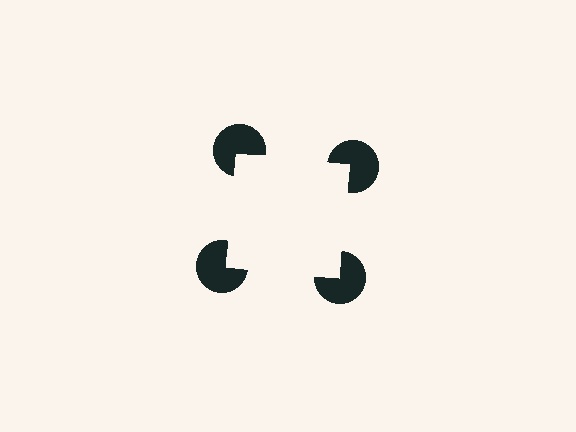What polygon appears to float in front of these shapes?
An illusory square — its edges are inferred from the aligned wedge cuts in the pac-man discs, not physically drawn.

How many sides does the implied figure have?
4 sides.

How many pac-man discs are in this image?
There are 4 — one at each vertex of the illusory square.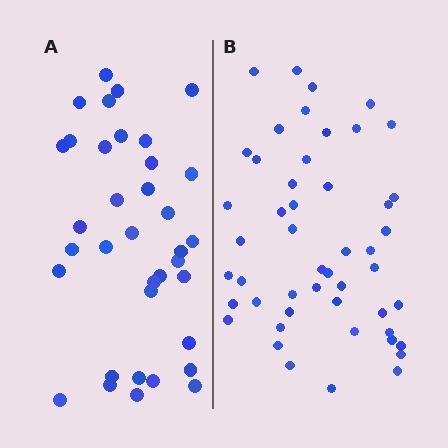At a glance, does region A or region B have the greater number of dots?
Region B (the right region) has more dots.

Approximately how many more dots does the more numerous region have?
Region B has approximately 15 more dots than region A.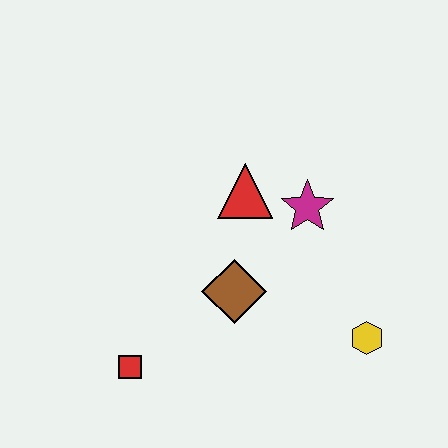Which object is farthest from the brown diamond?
The yellow hexagon is farthest from the brown diamond.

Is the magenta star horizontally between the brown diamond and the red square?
No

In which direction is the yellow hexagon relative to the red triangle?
The yellow hexagon is below the red triangle.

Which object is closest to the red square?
The brown diamond is closest to the red square.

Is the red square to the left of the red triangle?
Yes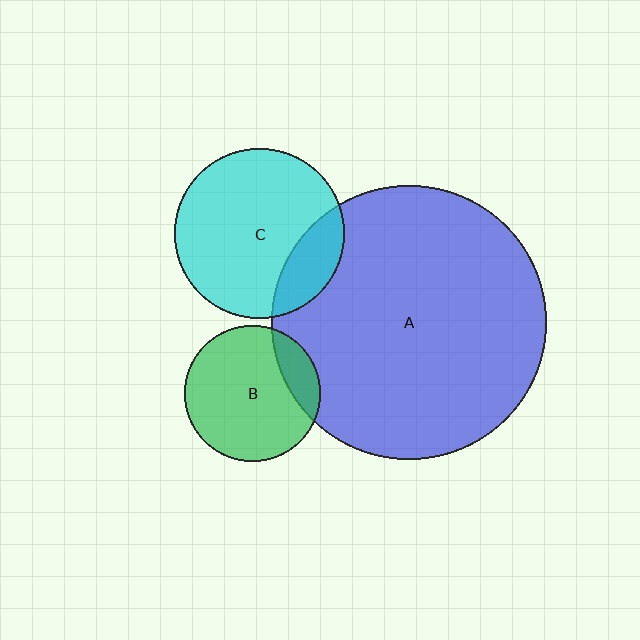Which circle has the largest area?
Circle A (blue).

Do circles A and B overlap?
Yes.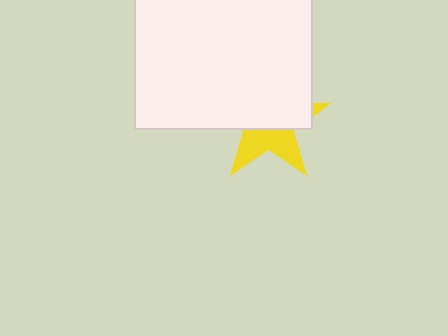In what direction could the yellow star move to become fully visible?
The yellow star could move down. That would shift it out from behind the white square entirely.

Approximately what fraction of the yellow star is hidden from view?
Roughly 59% of the yellow star is hidden behind the white square.